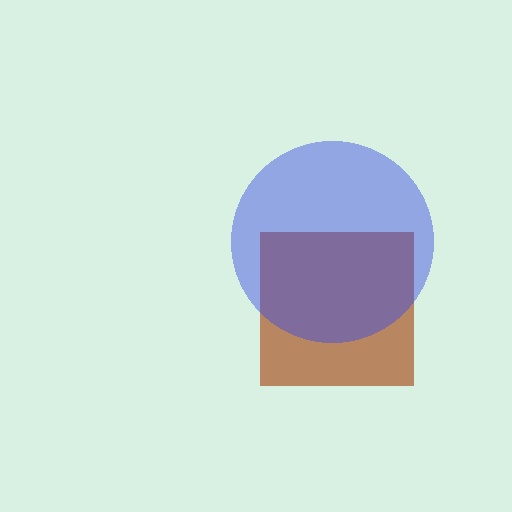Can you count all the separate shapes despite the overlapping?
Yes, there are 2 separate shapes.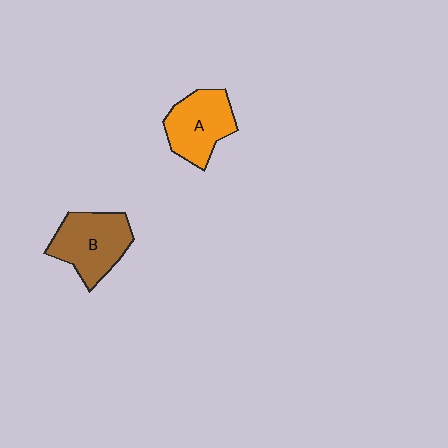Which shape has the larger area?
Shape B (brown).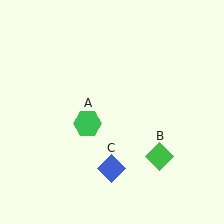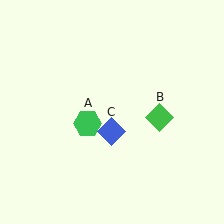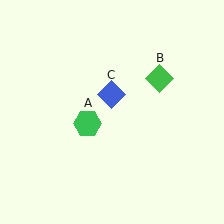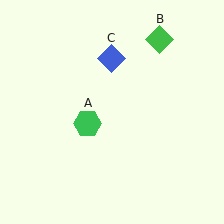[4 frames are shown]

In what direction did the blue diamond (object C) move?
The blue diamond (object C) moved up.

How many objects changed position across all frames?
2 objects changed position: green diamond (object B), blue diamond (object C).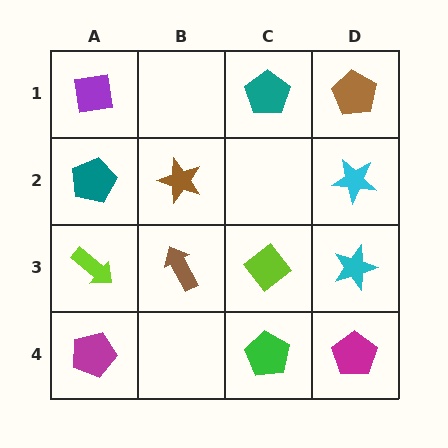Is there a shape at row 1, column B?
No, that cell is empty.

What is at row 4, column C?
A green pentagon.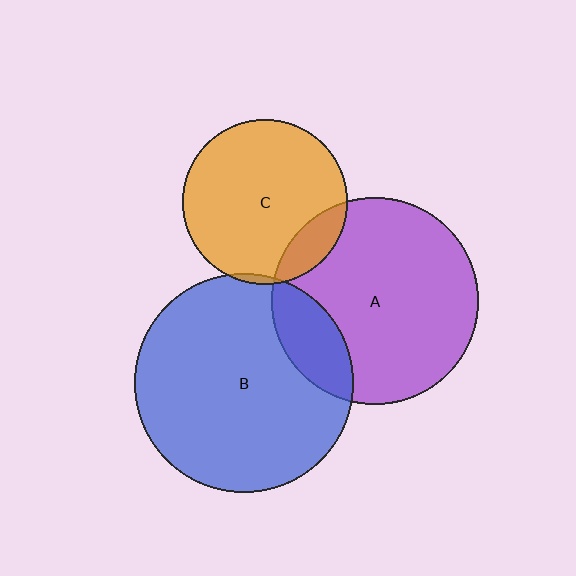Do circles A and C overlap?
Yes.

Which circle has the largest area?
Circle B (blue).